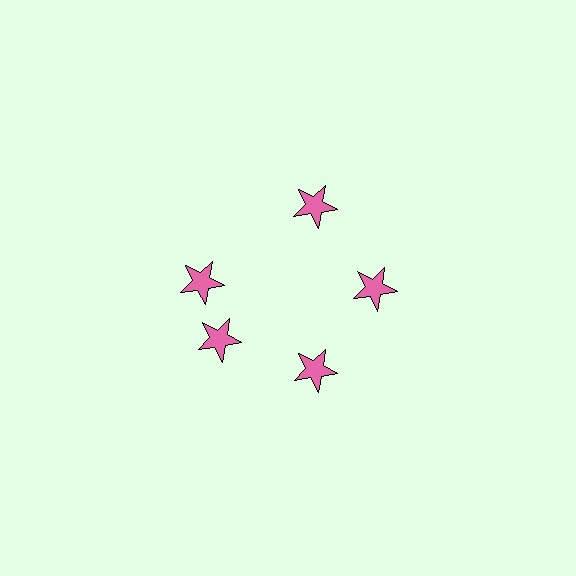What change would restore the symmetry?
The symmetry would be restored by rotating it back into even spacing with its neighbors so that all 5 stars sit at equal angles and equal distance from the center.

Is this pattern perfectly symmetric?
No. The 5 pink stars are arranged in a ring, but one element near the 10 o'clock position is rotated out of alignment along the ring, breaking the 5-fold rotational symmetry.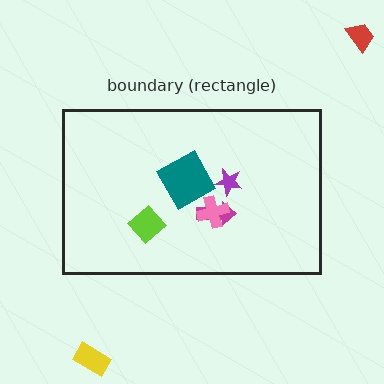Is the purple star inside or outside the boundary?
Inside.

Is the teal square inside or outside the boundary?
Inside.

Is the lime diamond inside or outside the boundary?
Inside.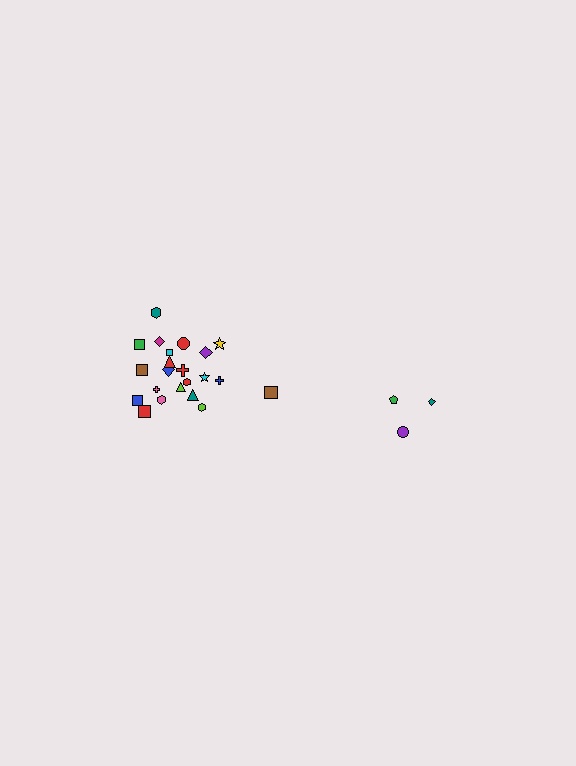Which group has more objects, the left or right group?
The left group.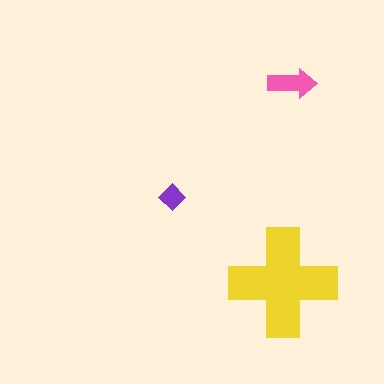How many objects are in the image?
There are 3 objects in the image.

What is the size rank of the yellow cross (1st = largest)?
1st.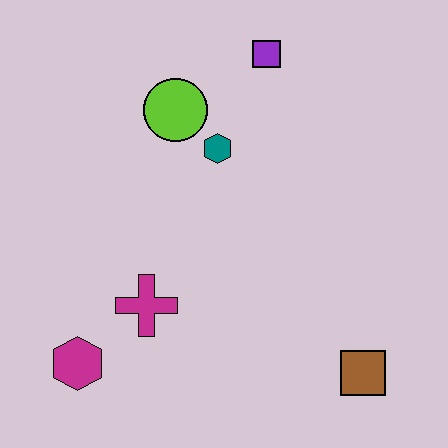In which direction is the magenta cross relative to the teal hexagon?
The magenta cross is below the teal hexagon.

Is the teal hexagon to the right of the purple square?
No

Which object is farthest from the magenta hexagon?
The purple square is farthest from the magenta hexagon.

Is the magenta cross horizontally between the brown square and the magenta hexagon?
Yes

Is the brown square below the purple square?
Yes